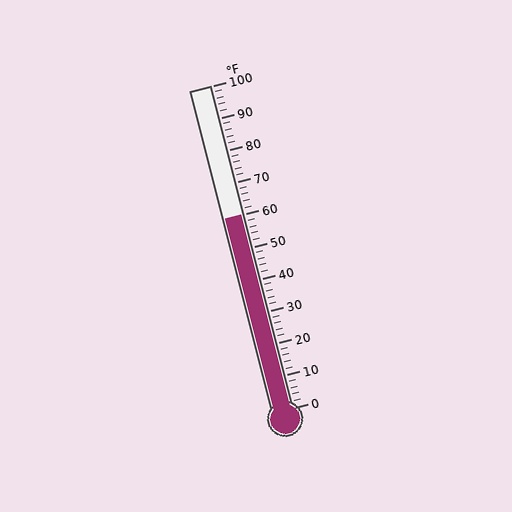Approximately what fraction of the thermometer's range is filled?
The thermometer is filled to approximately 60% of its range.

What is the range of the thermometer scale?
The thermometer scale ranges from 0°F to 100°F.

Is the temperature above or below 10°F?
The temperature is above 10°F.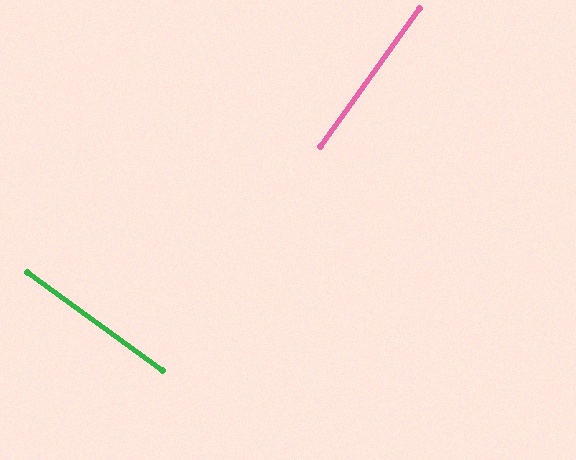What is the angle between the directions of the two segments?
Approximately 90 degrees.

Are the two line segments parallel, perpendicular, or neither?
Perpendicular — they meet at approximately 90°.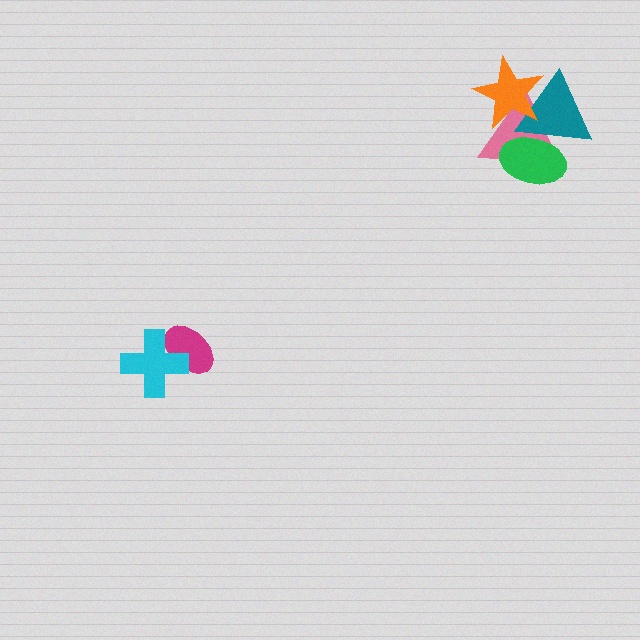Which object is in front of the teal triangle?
The orange star is in front of the teal triangle.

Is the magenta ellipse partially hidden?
Yes, it is partially covered by another shape.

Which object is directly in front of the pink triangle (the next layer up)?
The green ellipse is directly in front of the pink triangle.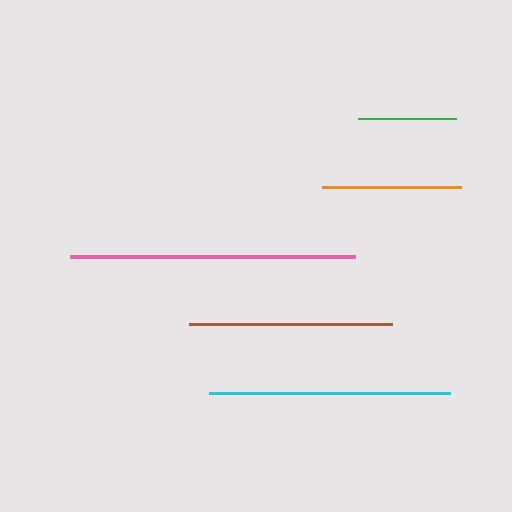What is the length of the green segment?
The green segment is approximately 98 pixels long.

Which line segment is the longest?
The pink line is the longest at approximately 285 pixels.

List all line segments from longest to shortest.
From longest to shortest: pink, cyan, brown, orange, green.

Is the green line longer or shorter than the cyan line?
The cyan line is longer than the green line.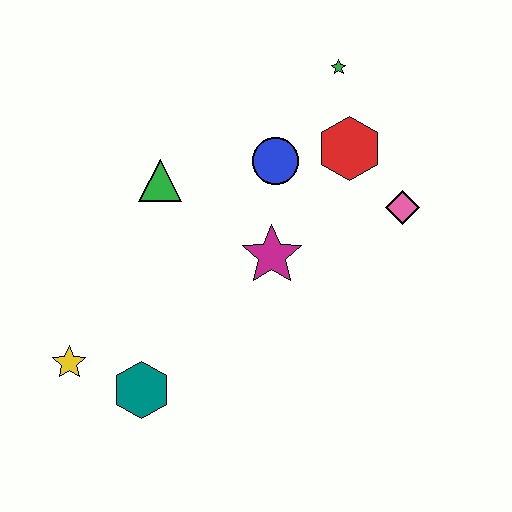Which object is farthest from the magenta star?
The yellow star is farthest from the magenta star.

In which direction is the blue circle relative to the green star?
The blue circle is below the green star.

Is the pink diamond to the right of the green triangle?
Yes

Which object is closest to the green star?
The red hexagon is closest to the green star.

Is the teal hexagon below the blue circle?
Yes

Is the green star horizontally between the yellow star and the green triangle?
No